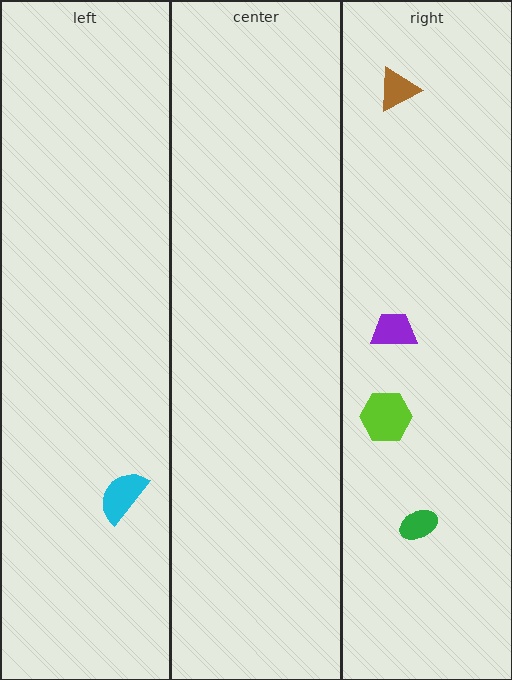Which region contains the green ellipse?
The right region.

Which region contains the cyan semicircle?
The left region.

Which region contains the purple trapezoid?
The right region.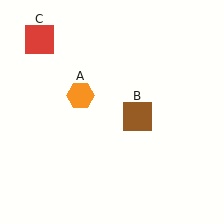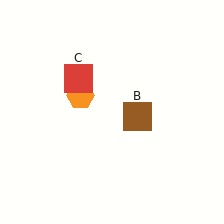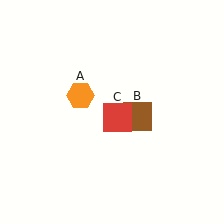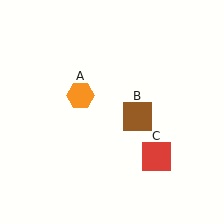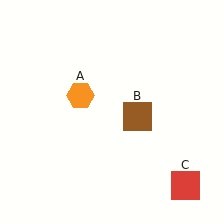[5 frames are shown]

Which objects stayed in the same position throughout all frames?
Orange hexagon (object A) and brown square (object B) remained stationary.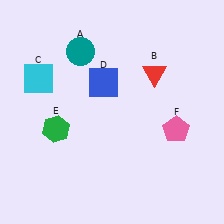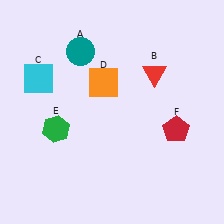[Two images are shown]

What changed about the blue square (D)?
In Image 1, D is blue. In Image 2, it changed to orange.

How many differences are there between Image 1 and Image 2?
There are 2 differences between the two images.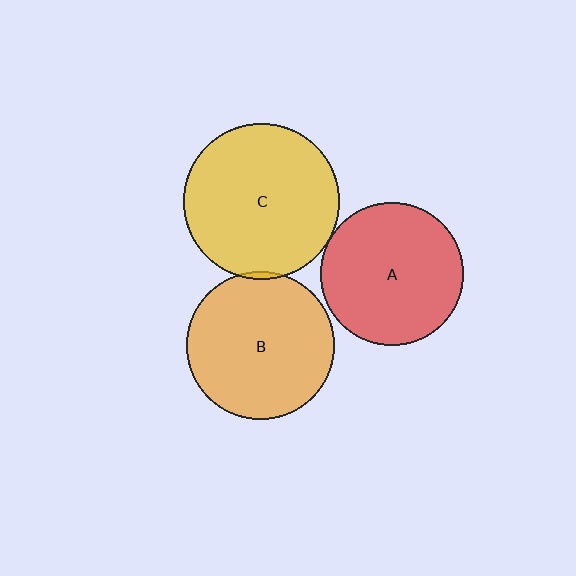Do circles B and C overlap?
Yes.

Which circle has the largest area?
Circle C (yellow).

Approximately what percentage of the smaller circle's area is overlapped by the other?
Approximately 5%.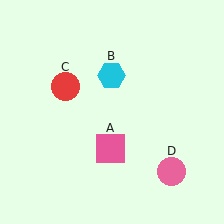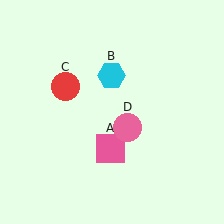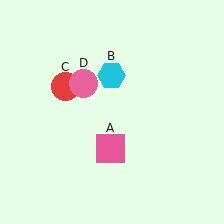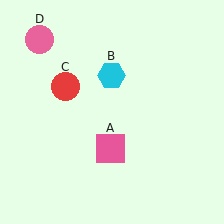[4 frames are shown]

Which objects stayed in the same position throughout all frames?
Pink square (object A) and cyan hexagon (object B) and red circle (object C) remained stationary.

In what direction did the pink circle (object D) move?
The pink circle (object D) moved up and to the left.